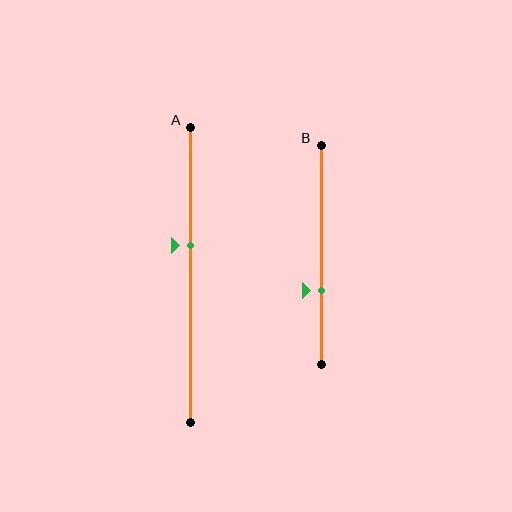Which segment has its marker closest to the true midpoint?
Segment A has its marker closest to the true midpoint.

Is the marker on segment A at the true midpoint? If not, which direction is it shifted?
No, the marker on segment A is shifted upward by about 10% of the segment length.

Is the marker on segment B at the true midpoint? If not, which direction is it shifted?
No, the marker on segment B is shifted downward by about 16% of the segment length.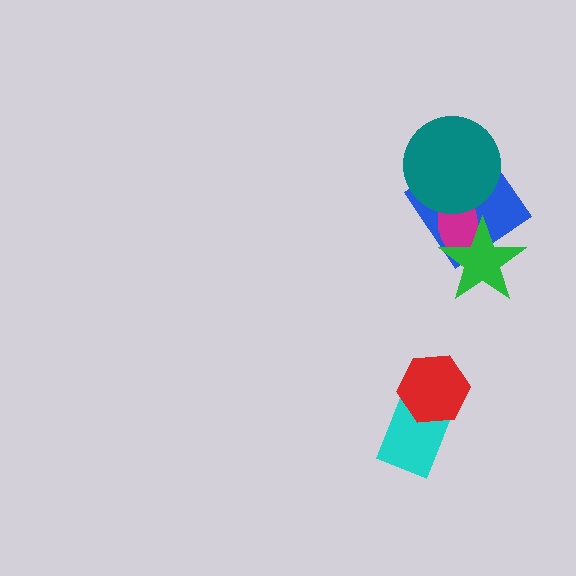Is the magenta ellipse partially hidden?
Yes, it is partially covered by another shape.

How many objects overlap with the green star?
2 objects overlap with the green star.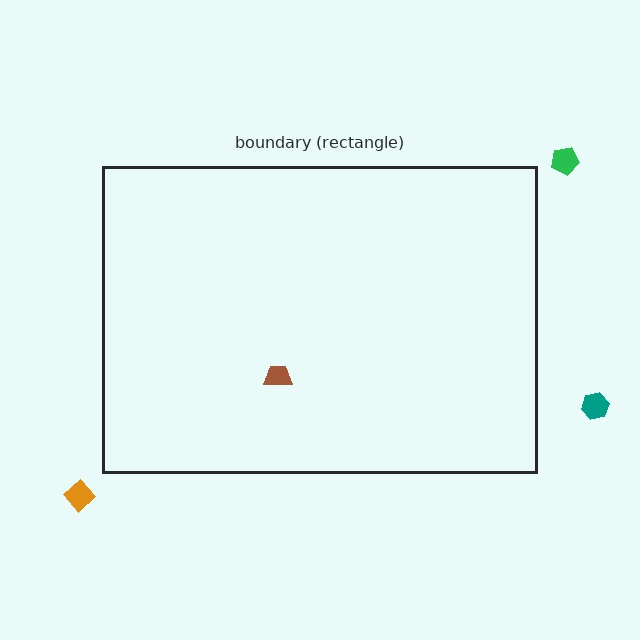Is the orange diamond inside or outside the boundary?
Outside.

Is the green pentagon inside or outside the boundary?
Outside.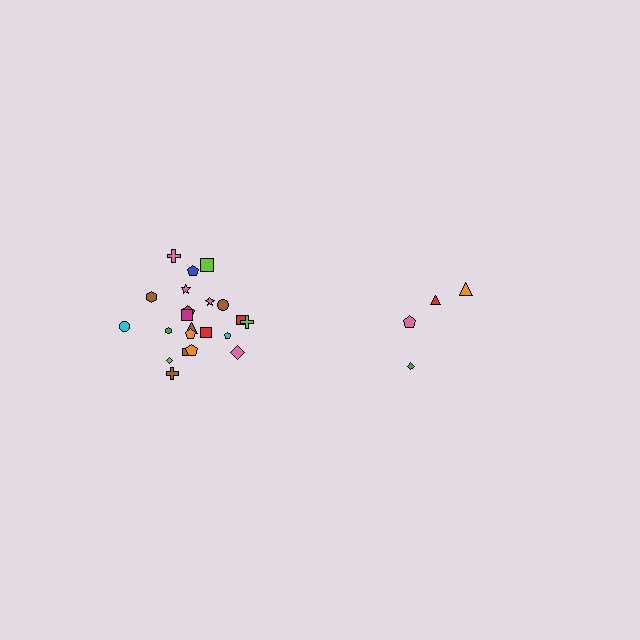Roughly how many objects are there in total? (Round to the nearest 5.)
Roughly 25 objects in total.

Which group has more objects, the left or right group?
The left group.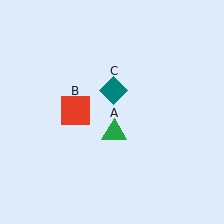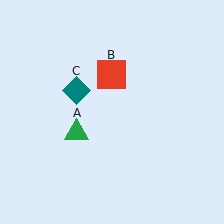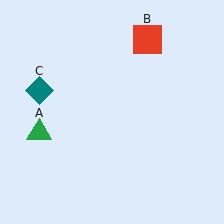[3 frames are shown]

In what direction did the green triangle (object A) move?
The green triangle (object A) moved left.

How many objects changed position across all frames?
3 objects changed position: green triangle (object A), red square (object B), teal diamond (object C).